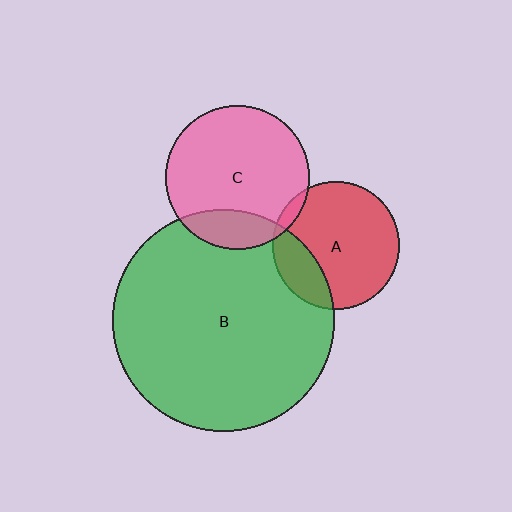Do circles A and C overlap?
Yes.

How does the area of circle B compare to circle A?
Approximately 3.0 times.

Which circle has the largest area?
Circle B (green).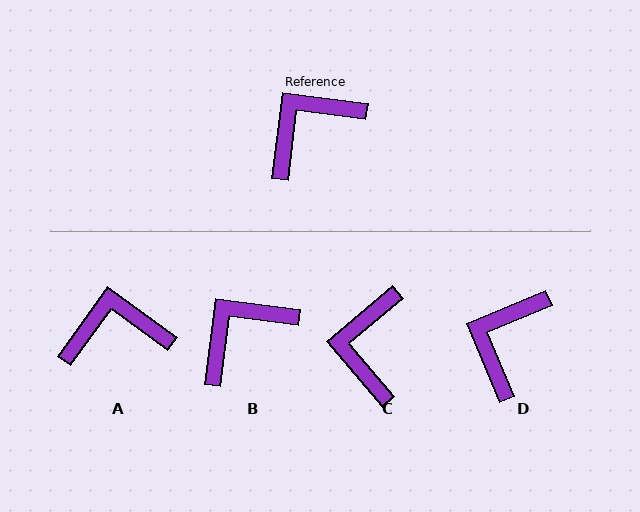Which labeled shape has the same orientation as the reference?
B.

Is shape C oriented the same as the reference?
No, it is off by about 47 degrees.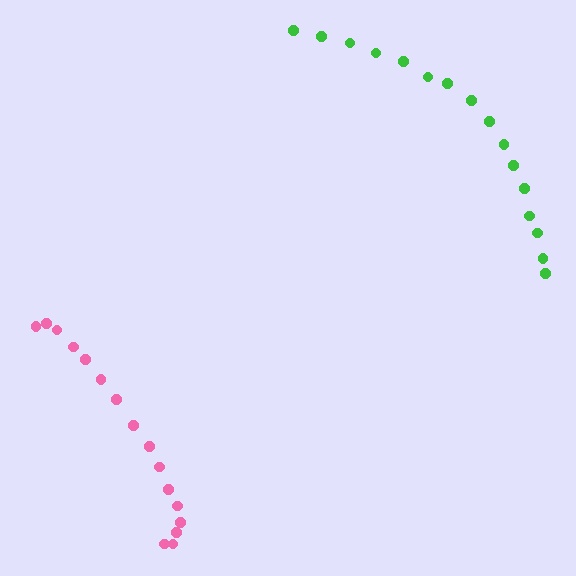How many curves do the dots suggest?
There are 2 distinct paths.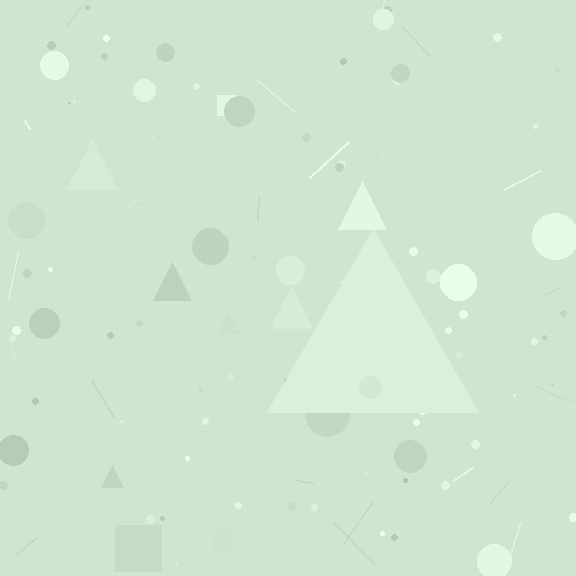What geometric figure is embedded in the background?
A triangle is embedded in the background.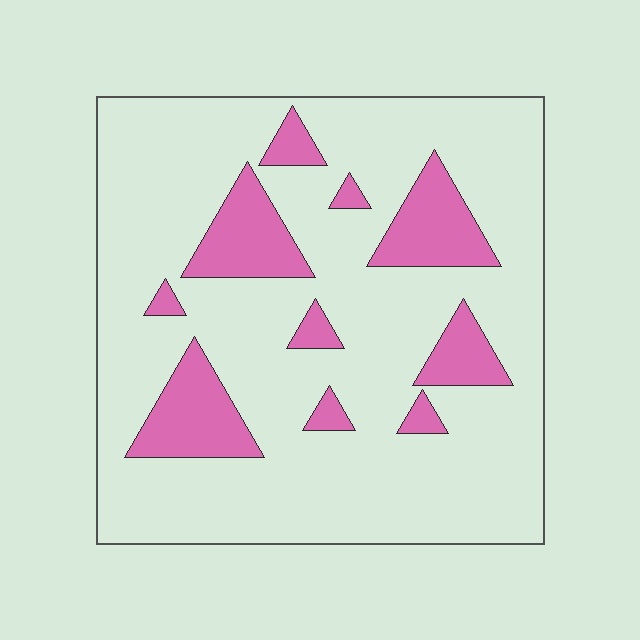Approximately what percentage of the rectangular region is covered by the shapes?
Approximately 20%.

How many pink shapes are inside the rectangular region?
10.